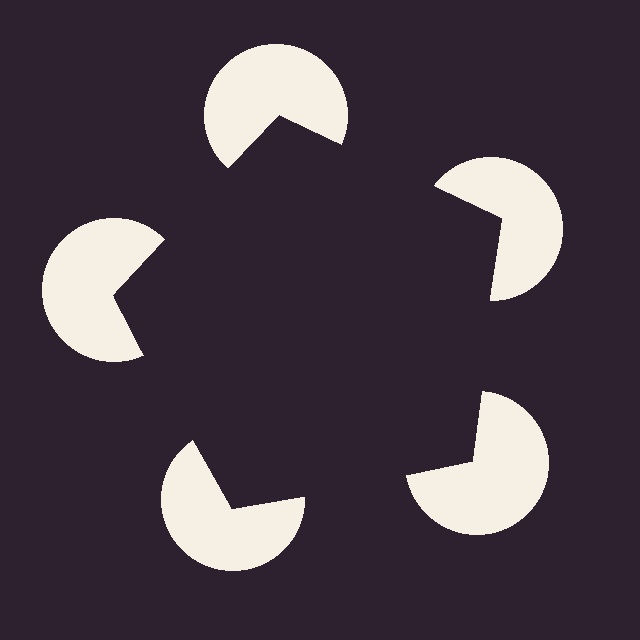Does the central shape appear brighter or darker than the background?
It typically appears slightly darker than the background, even though no actual brightness change is drawn.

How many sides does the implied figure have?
5 sides.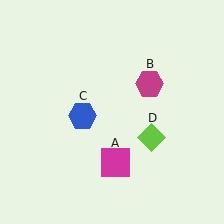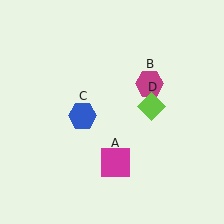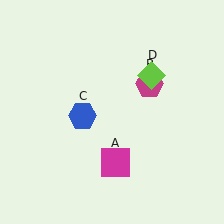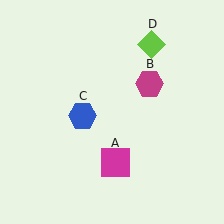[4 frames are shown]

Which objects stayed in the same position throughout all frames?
Magenta square (object A) and magenta hexagon (object B) and blue hexagon (object C) remained stationary.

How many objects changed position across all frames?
1 object changed position: lime diamond (object D).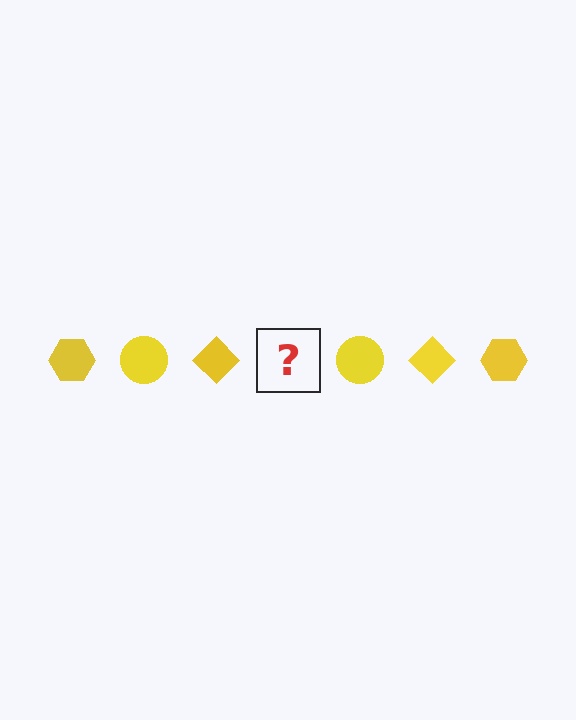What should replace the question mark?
The question mark should be replaced with a yellow hexagon.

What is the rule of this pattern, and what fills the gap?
The rule is that the pattern cycles through hexagon, circle, diamond shapes in yellow. The gap should be filled with a yellow hexagon.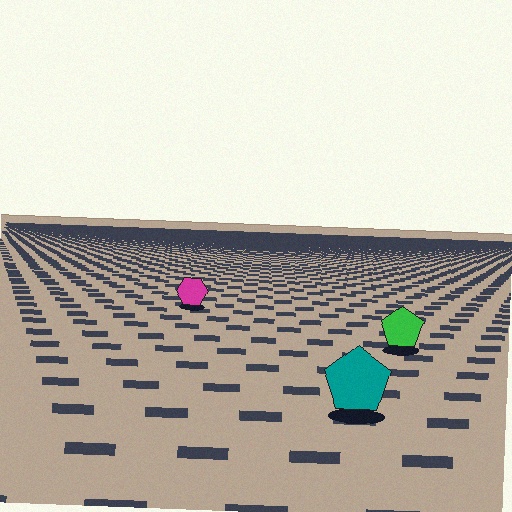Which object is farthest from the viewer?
The magenta hexagon is farthest from the viewer. It appears smaller and the ground texture around it is denser.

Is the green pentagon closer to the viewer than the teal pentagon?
No. The teal pentagon is closer — you can tell from the texture gradient: the ground texture is coarser near it.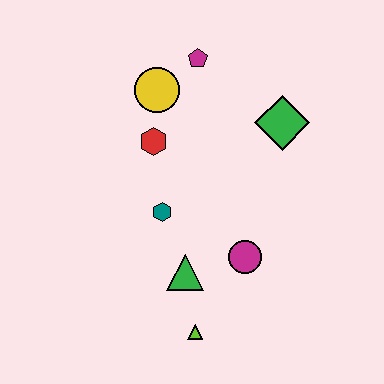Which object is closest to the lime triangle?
The green triangle is closest to the lime triangle.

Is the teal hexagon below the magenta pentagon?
Yes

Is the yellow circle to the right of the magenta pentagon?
No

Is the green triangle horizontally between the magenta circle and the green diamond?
No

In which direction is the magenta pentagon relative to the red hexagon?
The magenta pentagon is above the red hexagon.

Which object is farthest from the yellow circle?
The lime triangle is farthest from the yellow circle.